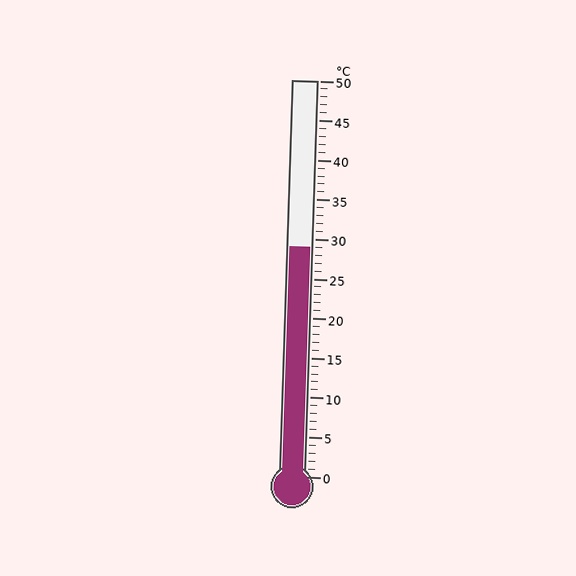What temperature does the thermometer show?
The thermometer shows approximately 29°C.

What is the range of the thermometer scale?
The thermometer scale ranges from 0°C to 50°C.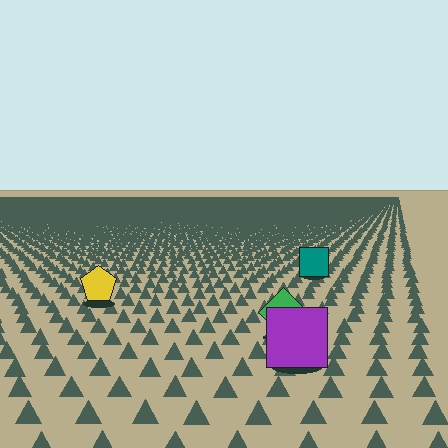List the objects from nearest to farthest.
From nearest to farthest: the purple square, the green diamond, the yellow pentagon, the teal square.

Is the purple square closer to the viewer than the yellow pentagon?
Yes. The purple square is closer — you can tell from the texture gradient: the ground texture is coarser near it.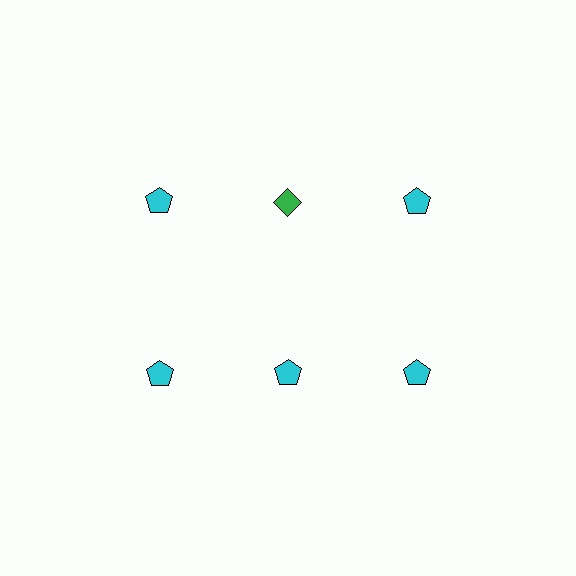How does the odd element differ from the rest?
It differs in both color (green instead of cyan) and shape (diamond instead of pentagon).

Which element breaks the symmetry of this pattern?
The green diamond in the top row, second from left column breaks the symmetry. All other shapes are cyan pentagons.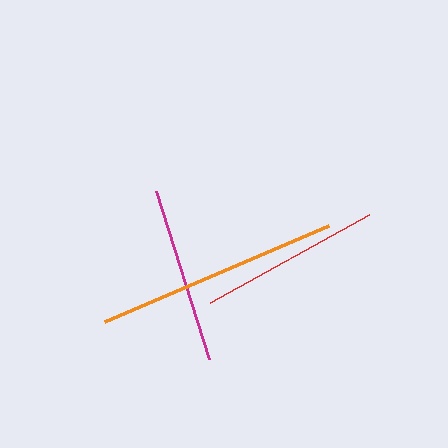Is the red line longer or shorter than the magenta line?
The red line is longer than the magenta line.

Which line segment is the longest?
The orange line is the longest at approximately 244 pixels.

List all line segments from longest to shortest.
From longest to shortest: orange, red, magenta.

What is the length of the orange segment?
The orange segment is approximately 244 pixels long.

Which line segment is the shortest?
The magenta line is the shortest at approximately 177 pixels.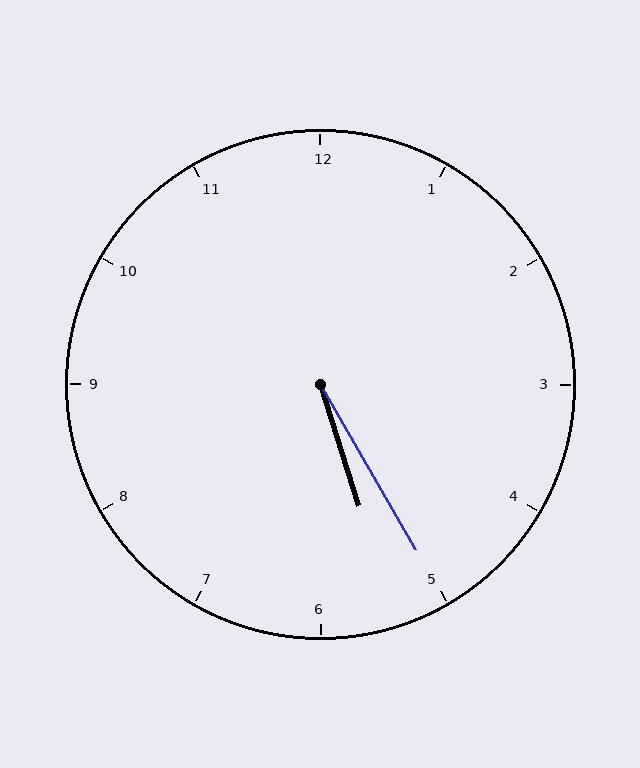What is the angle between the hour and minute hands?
Approximately 12 degrees.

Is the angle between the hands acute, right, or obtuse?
It is acute.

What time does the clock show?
5:25.